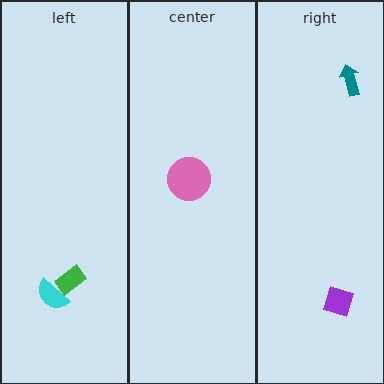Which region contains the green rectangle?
The left region.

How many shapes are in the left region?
2.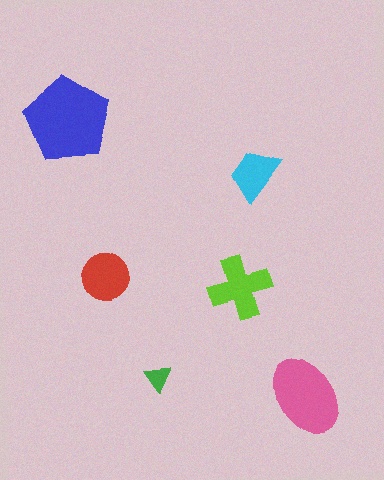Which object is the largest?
The blue pentagon.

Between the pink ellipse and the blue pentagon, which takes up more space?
The blue pentagon.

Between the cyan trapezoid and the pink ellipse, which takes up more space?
The pink ellipse.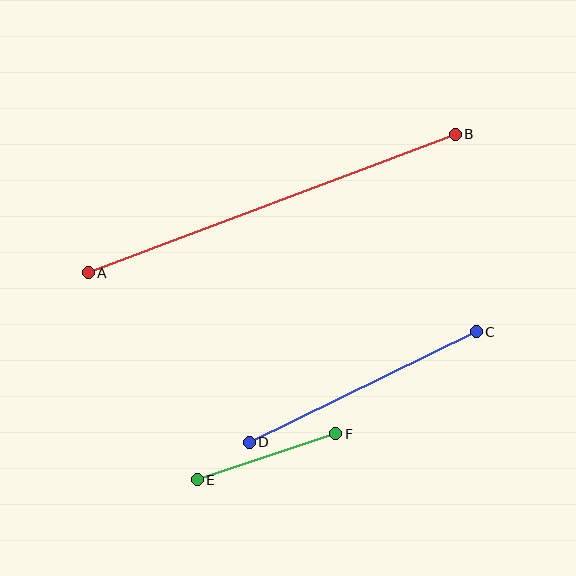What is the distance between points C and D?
The distance is approximately 252 pixels.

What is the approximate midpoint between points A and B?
The midpoint is at approximately (272, 203) pixels.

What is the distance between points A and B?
The distance is approximately 392 pixels.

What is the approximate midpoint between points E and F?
The midpoint is at approximately (267, 457) pixels.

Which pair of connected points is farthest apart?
Points A and B are farthest apart.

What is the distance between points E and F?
The distance is approximately 146 pixels.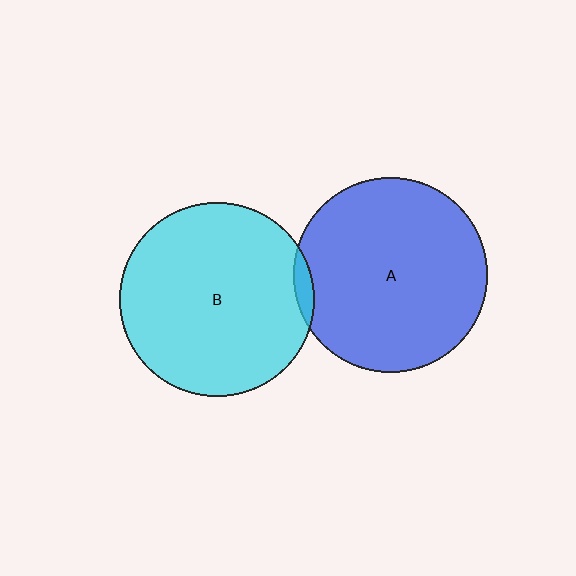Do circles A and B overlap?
Yes.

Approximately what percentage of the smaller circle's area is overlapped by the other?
Approximately 5%.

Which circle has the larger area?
Circle A (blue).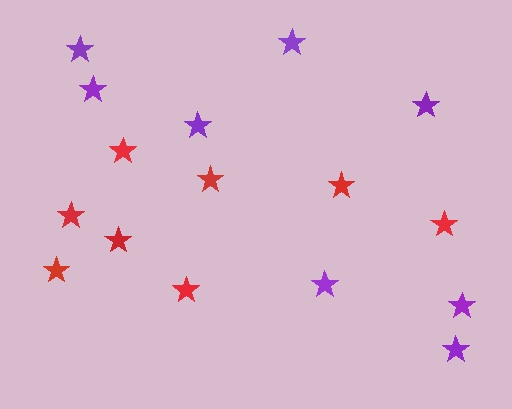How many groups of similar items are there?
There are 2 groups: one group of red stars (8) and one group of purple stars (8).